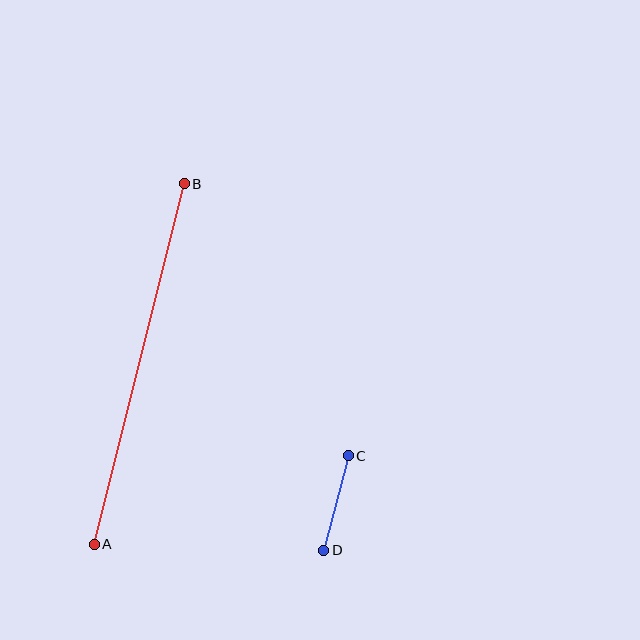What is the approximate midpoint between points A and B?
The midpoint is at approximately (139, 364) pixels.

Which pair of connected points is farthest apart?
Points A and B are farthest apart.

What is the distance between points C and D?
The distance is approximately 97 pixels.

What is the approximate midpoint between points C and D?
The midpoint is at approximately (336, 503) pixels.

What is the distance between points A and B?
The distance is approximately 372 pixels.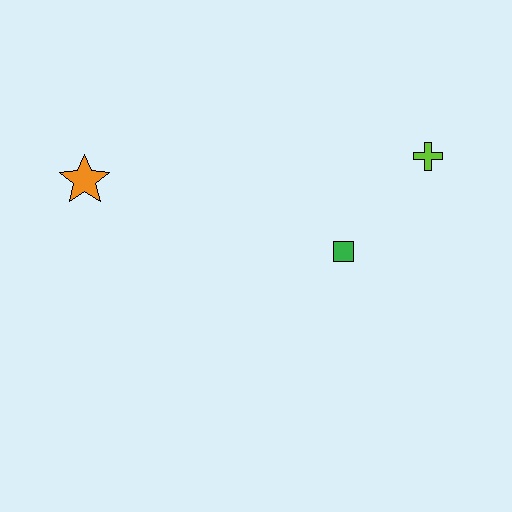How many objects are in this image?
There are 3 objects.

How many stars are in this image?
There is 1 star.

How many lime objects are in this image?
There is 1 lime object.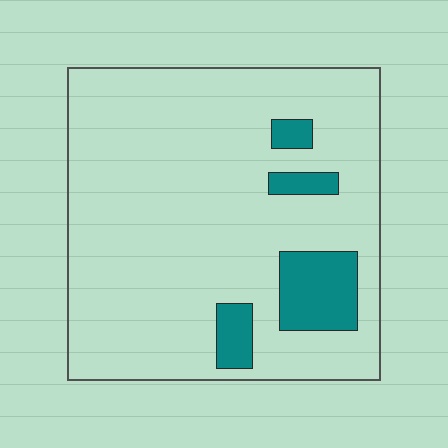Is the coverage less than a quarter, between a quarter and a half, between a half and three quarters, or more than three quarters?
Less than a quarter.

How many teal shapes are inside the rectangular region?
4.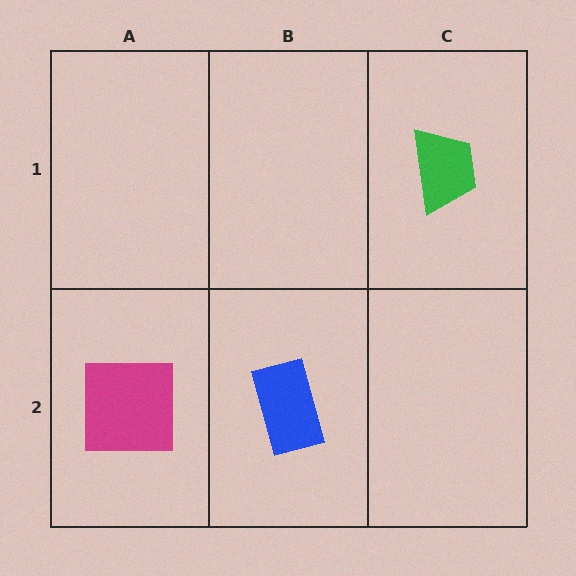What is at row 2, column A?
A magenta square.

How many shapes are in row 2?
2 shapes.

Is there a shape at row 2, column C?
No, that cell is empty.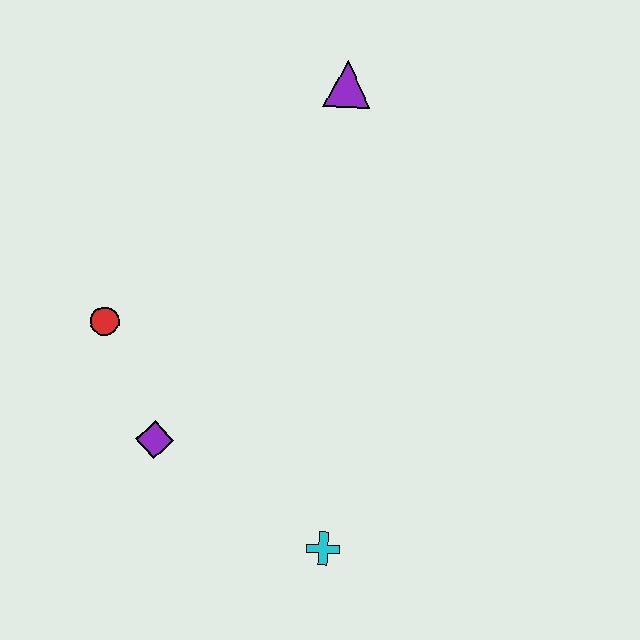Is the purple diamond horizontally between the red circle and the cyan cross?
Yes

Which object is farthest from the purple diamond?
The purple triangle is farthest from the purple diamond.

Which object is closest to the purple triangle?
The red circle is closest to the purple triangle.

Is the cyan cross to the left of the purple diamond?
No